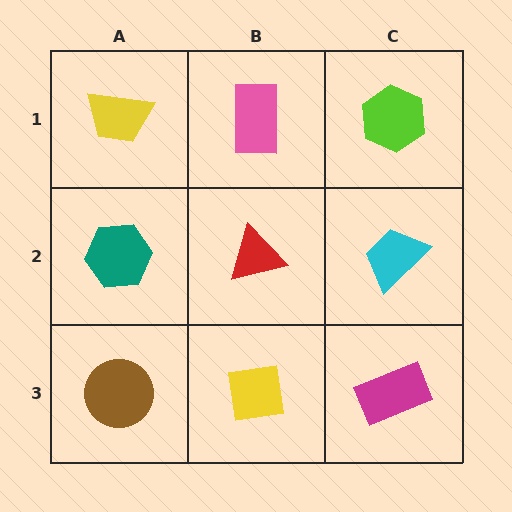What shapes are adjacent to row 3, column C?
A cyan trapezoid (row 2, column C), a yellow square (row 3, column B).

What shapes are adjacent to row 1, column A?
A teal hexagon (row 2, column A), a pink rectangle (row 1, column B).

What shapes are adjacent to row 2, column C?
A lime hexagon (row 1, column C), a magenta rectangle (row 3, column C), a red triangle (row 2, column B).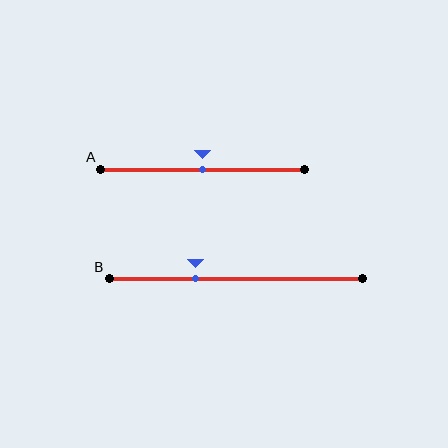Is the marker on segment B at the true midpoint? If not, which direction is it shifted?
No, the marker on segment B is shifted to the left by about 16% of the segment length.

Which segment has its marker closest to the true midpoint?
Segment A has its marker closest to the true midpoint.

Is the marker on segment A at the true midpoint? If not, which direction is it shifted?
Yes, the marker on segment A is at the true midpoint.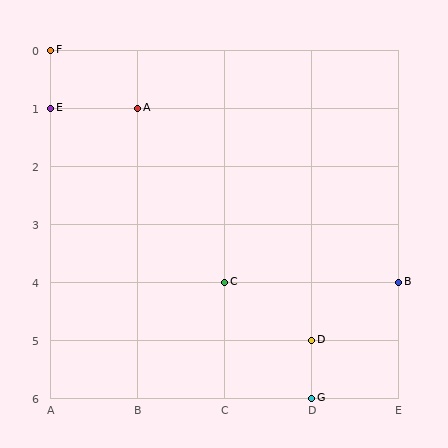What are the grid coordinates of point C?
Point C is at grid coordinates (C, 4).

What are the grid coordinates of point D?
Point D is at grid coordinates (D, 5).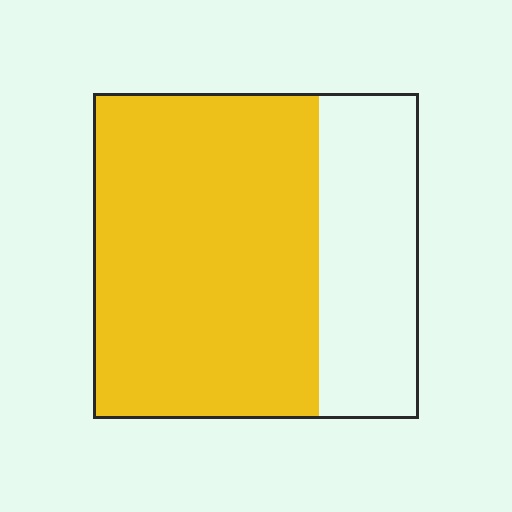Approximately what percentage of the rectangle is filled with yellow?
Approximately 70%.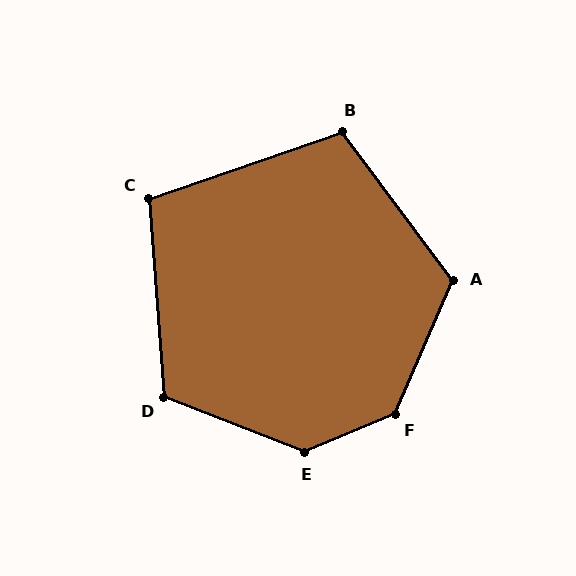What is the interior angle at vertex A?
Approximately 120 degrees (obtuse).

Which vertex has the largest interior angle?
F, at approximately 137 degrees.